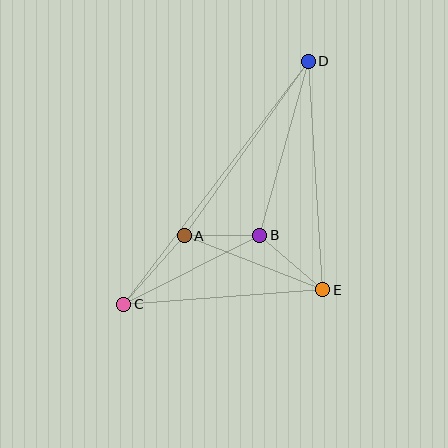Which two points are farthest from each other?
Points C and D are farthest from each other.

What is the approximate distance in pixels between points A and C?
The distance between A and C is approximately 91 pixels.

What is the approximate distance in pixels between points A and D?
The distance between A and D is approximately 214 pixels.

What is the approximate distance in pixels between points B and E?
The distance between B and E is approximately 83 pixels.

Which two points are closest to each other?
Points A and B are closest to each other.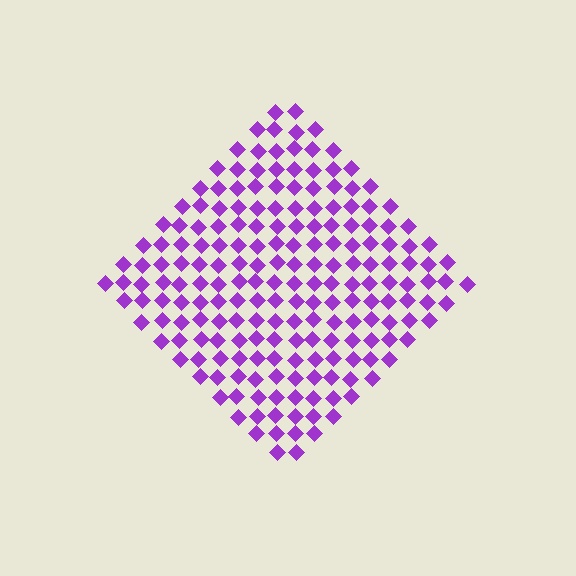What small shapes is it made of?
It is made of small diamonds.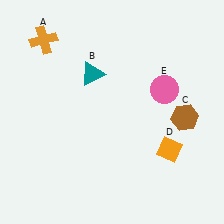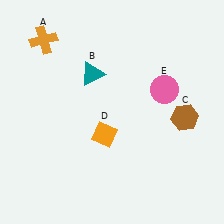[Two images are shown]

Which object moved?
The orange diamond (D) moved left.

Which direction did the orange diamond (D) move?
The orange diamond (D) moved left.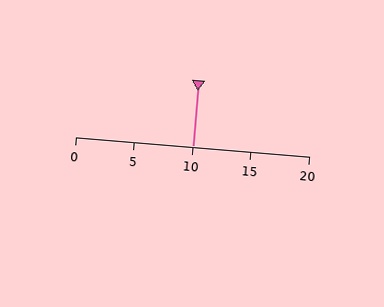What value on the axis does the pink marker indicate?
The marker indicates approximately 10.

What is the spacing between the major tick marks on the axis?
The major ticks are spaced 5 apart.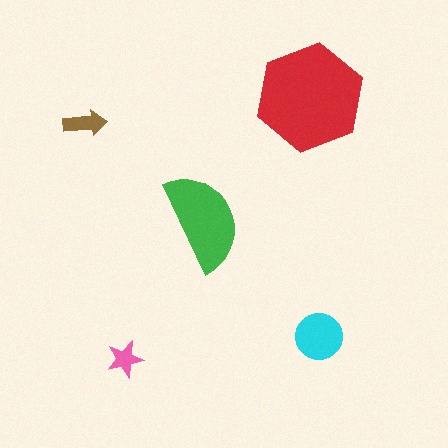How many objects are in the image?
There are 5 objects in the image.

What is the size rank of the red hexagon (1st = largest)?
1st.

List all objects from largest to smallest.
The red hexagon, the green semicircle, the cyan circle, the brown arrow, the pink star.